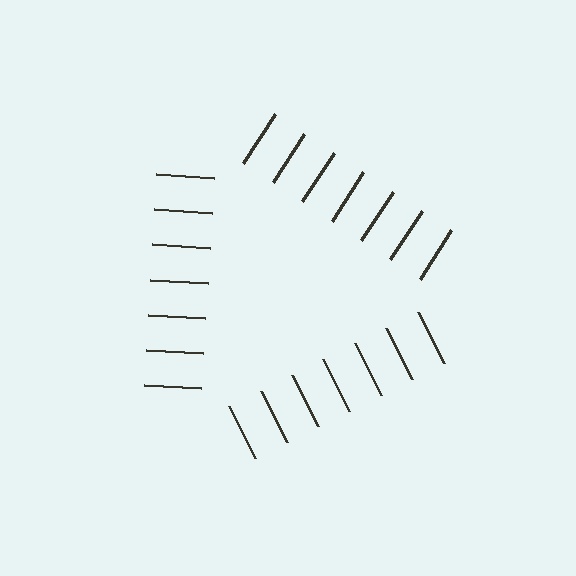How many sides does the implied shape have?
3 sides — the line-ends trace a triangle.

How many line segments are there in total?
21 — 7 along each of the 3 edges.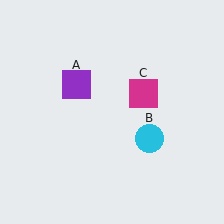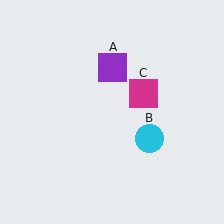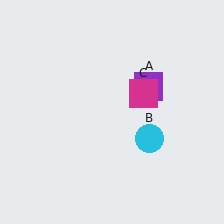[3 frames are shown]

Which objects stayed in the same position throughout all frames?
Cyan circle (object B) and magenta square (object C) remained stationary.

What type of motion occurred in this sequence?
The purple square (object A) rotated clockwise around the center of the scene.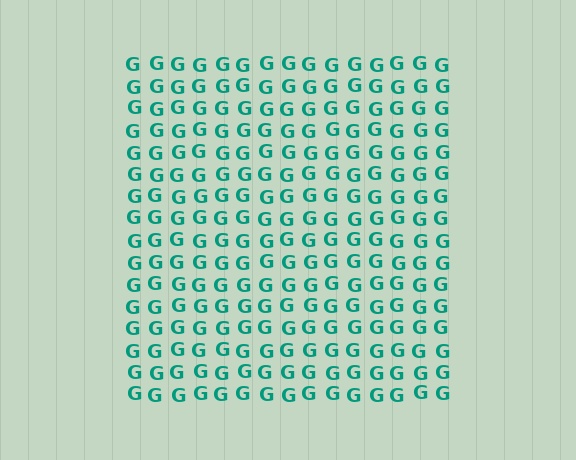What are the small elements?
The small elements are letter G's.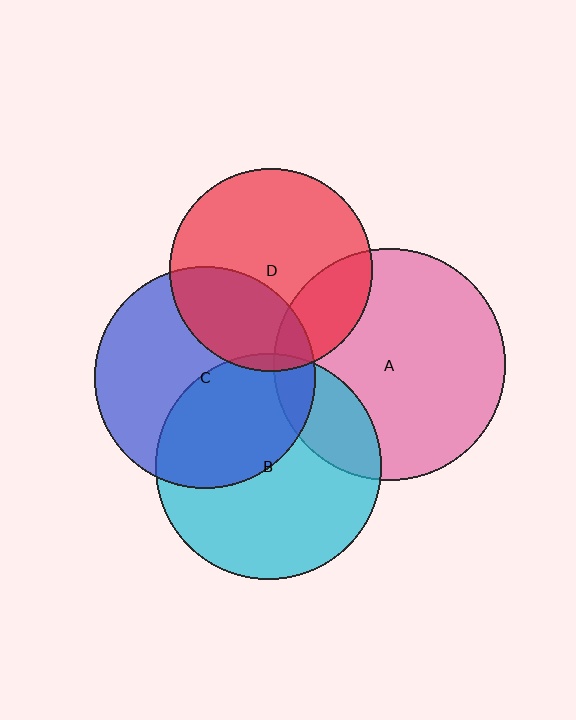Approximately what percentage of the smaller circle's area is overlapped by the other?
Approximately 20%.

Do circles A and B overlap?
Yes.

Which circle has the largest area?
Circle A (pink).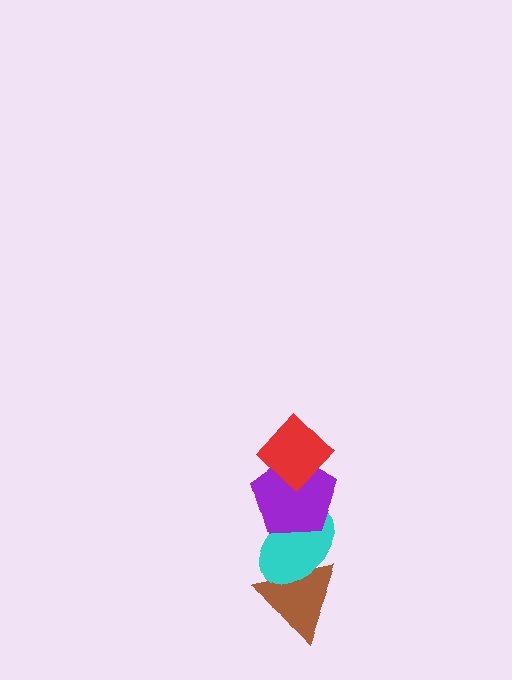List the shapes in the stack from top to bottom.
From top to bottom: the red diamond, the purple pentagon, the cyan ellipse, the brown triangle.